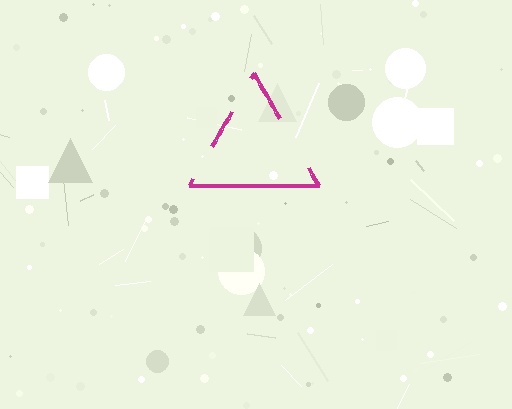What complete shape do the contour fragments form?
The contour fragments form a triangle.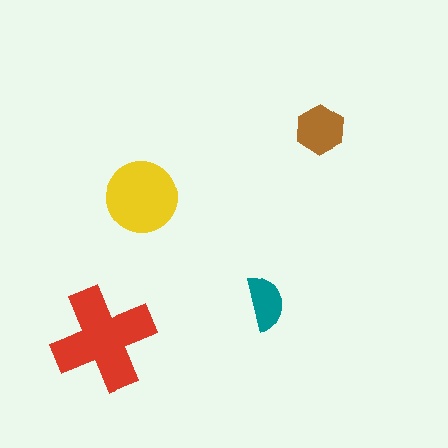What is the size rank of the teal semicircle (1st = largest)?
4th.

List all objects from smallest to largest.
The teal semicircle, the brown hexagon, the yellow circle, the red cross.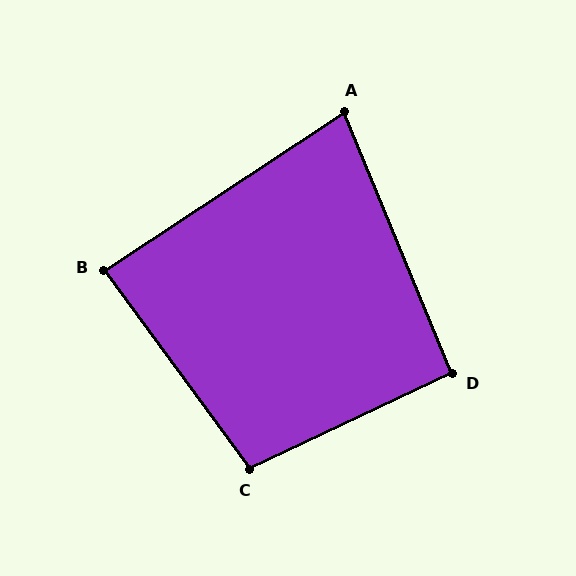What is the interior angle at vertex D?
Approximately 93 degrees (approximately right).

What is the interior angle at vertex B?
Approximately 87 degrees (approximately right).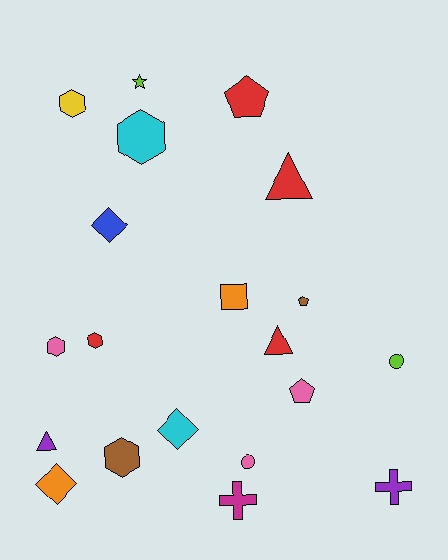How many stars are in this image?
There is 1 star.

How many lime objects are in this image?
There are 2 lime objects.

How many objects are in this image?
There are 20 objects.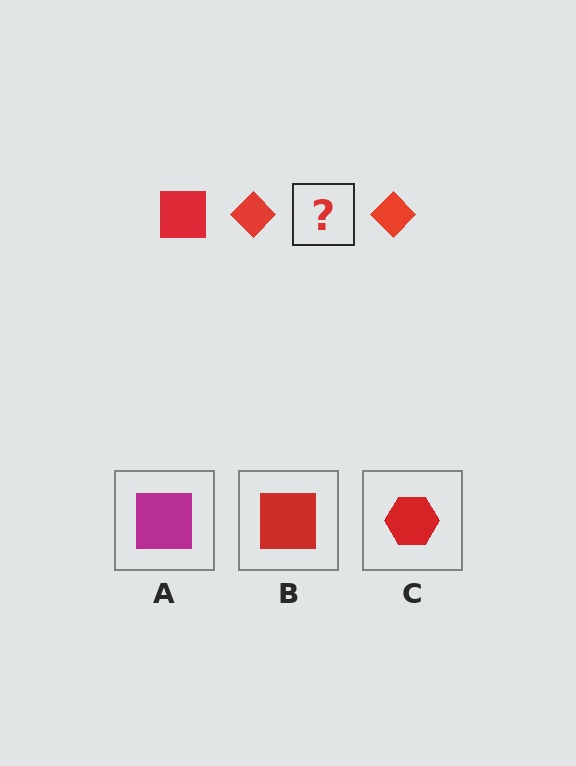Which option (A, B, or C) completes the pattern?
B.